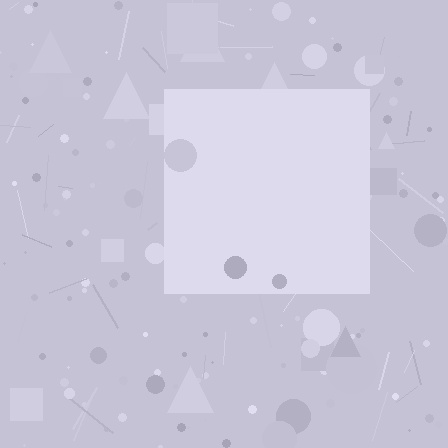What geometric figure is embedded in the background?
A square is embedded in the background.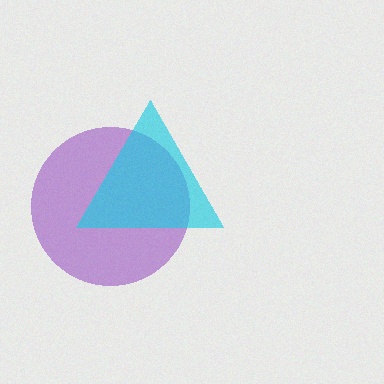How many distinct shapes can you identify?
There are 2 distinct shapes: a purple circle, a cyan triangle.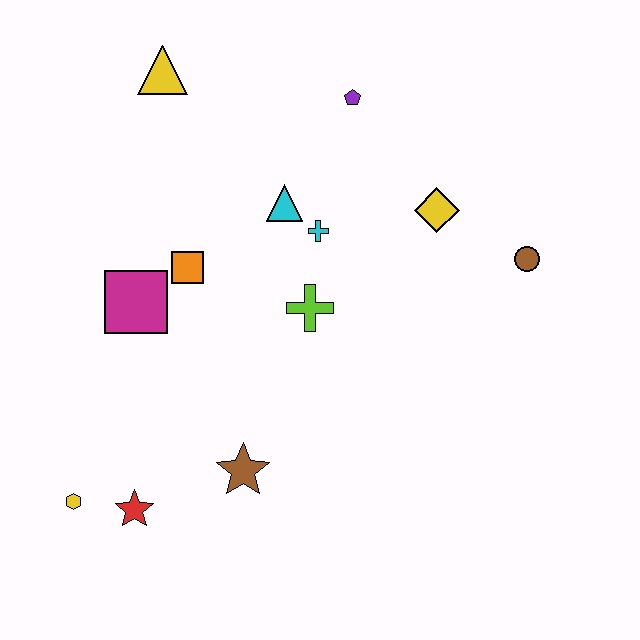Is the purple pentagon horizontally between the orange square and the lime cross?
No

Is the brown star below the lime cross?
Yes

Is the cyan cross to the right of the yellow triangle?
Yes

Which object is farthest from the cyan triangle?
The yellow hexagon is farthest from the cyan triangle.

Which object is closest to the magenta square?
The orange square is closest to the magenta square.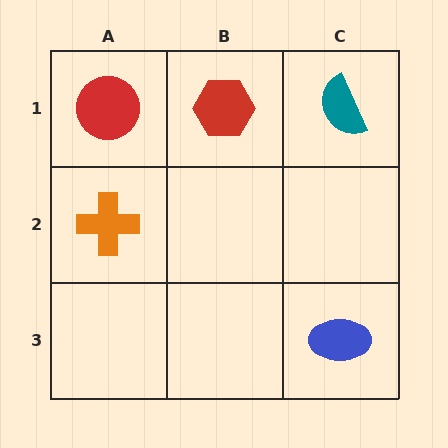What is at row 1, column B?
A red hexagon.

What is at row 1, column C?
A teal semicircle.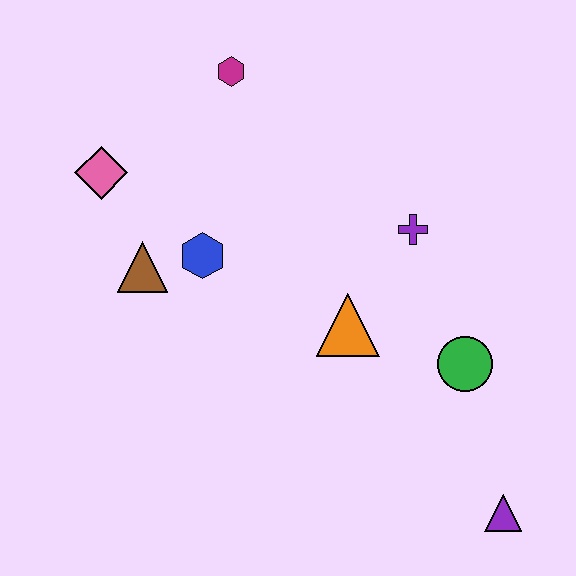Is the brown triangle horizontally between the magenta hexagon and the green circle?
No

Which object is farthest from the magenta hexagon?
The purple triangle is farthest from the magenta hexagon.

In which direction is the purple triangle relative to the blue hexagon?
The purple triangle is to the right of the blue hexagon.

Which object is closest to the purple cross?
The orange triangle is closest to the purple cross.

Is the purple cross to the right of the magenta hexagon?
Yes